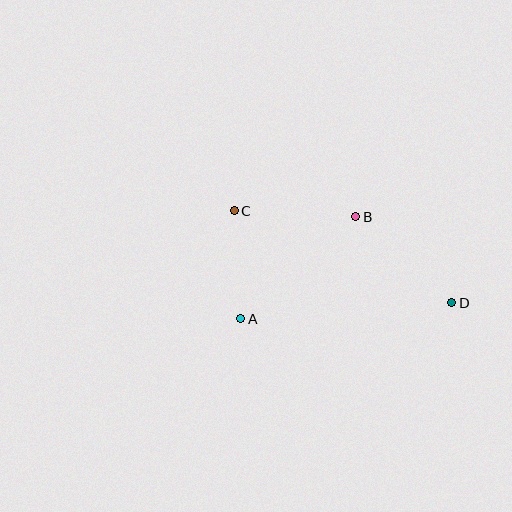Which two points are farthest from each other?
Points C and D are farthest from each other.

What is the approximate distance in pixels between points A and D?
The distance between A and D is approximately 212 pixels.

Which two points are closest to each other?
Points A and C are closest to each other.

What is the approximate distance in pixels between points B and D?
The distance between B and D is approximately 129 pixels.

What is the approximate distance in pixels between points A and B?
The distance between A and B is approximately 154 pixels.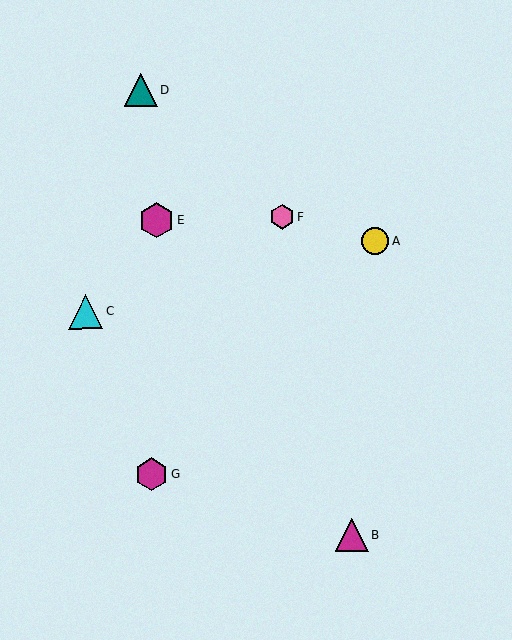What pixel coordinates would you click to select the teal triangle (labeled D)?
Click at (141, 90) to select the teal triangle D.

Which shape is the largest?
The magenta hexagon (labeled E) is the largest.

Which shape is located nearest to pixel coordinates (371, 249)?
The yellow circle (labeled A) at (375, 241) is nearest to that location.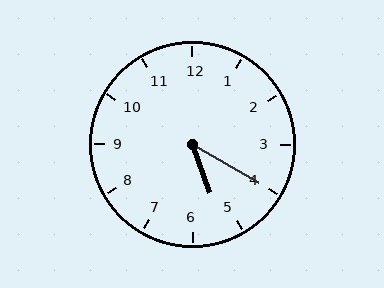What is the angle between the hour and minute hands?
Approximately 40 degrees.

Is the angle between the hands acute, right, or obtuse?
It is acute.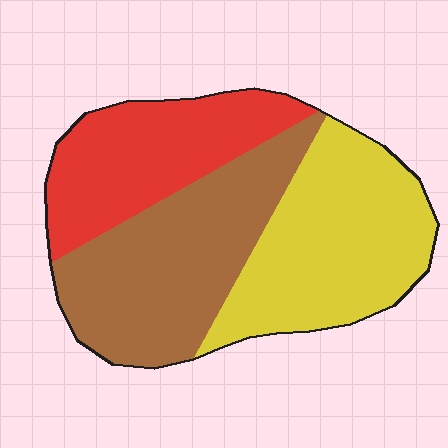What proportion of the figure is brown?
Brown takes up between a quarter and a half of the figure.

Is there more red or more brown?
Brown.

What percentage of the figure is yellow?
Yellow takes up about three eighths (3/8) of the figure.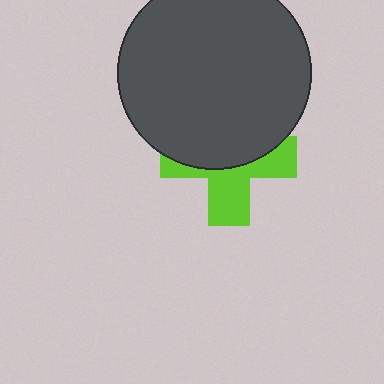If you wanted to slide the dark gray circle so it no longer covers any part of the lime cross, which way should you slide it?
Slide it up — that is the most direct way to separate the two shapes.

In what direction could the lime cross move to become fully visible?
The lime cross could move down. That would shift it out from behind the dark gray circle entirely.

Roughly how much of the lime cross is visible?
About half of it is visible (roughly 46%).